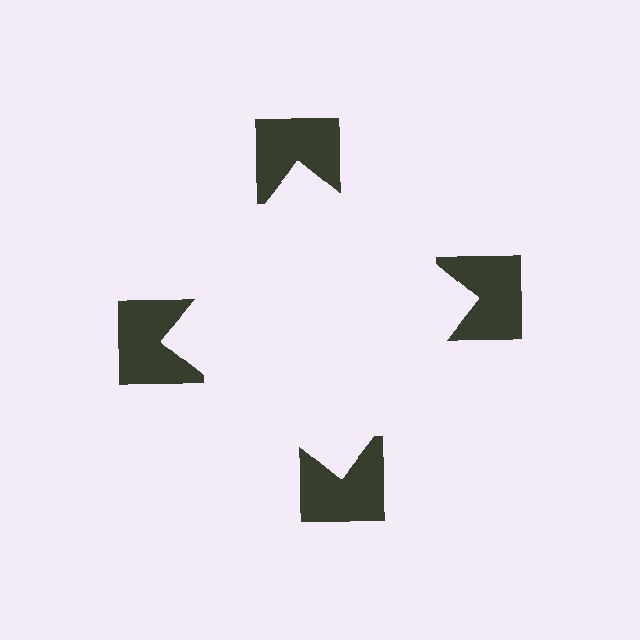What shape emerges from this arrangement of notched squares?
An illusory square — its edges are inferred from the aligned wedge cuts in the notched squares, not physically drawn.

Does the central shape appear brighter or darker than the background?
It typically appears slightly brighter than the background, even though no actual brightness change is drawn.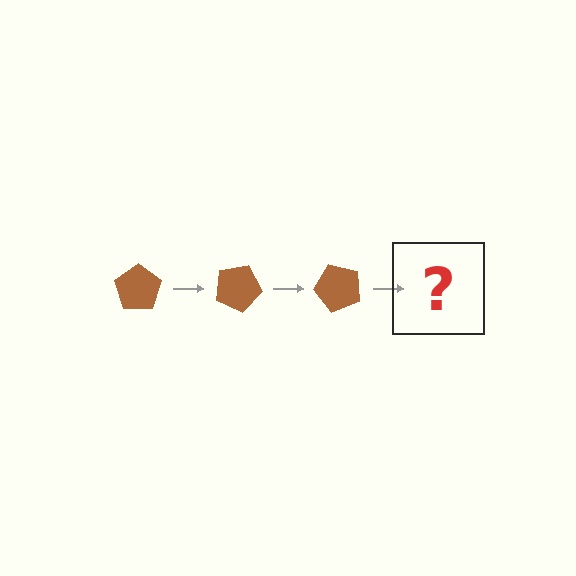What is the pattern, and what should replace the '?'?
The pattern is that the pentagon rotates 25 degrees each step. The '?' should be a brown pentagon rotated 75 degrees.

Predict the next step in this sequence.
The next step is a brown pentagon rotated 75 degrees.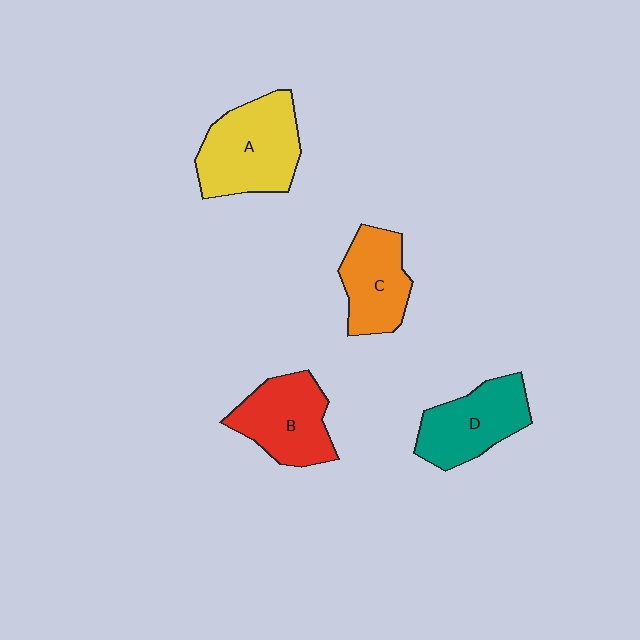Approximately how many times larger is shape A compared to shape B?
Approximately 1.2 times.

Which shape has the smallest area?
Shape C (orange).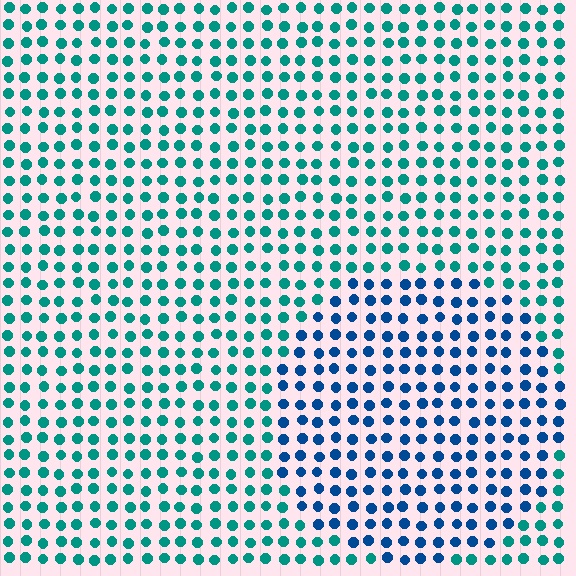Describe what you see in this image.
The image is filled with small teal elements in a uniform arrangement. A circle-shaped region is visible where the elements are tinted to a slightly different hue, forming a subtle color boundary.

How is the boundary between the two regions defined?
The boundary is defined purely by a slight shift in hue (about 38 degrees). Spacing, size, and orientation are identical on both sides.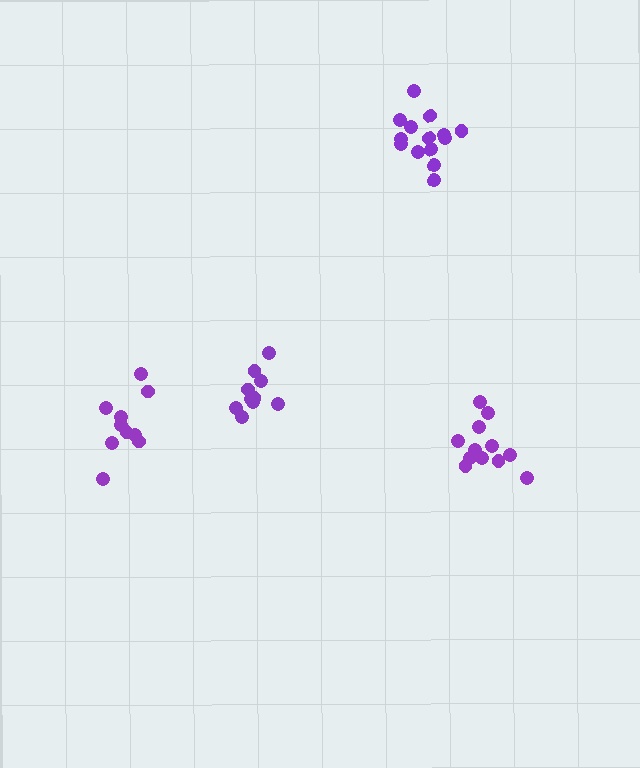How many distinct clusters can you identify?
There are 4 distinct clusters.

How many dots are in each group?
Group 1: 14 dots, Group 2: 10 dots, Group 3: 10 dots, Group 4: 12 dots (46 total).